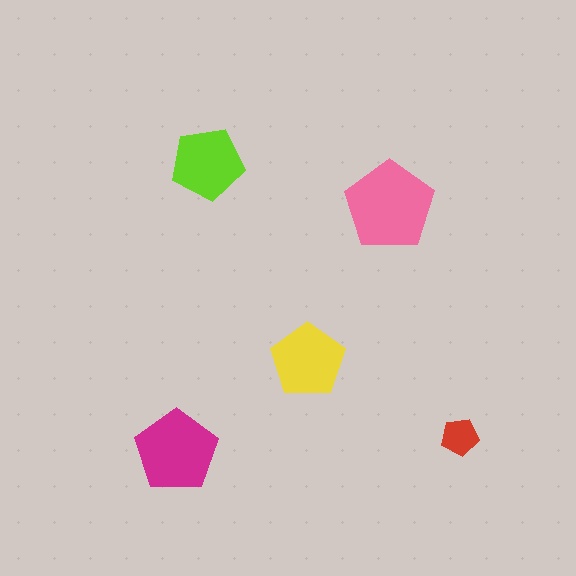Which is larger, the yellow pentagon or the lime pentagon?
The yellow one.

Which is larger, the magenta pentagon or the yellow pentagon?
The magenta one.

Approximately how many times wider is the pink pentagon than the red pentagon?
About 2.5 times wider.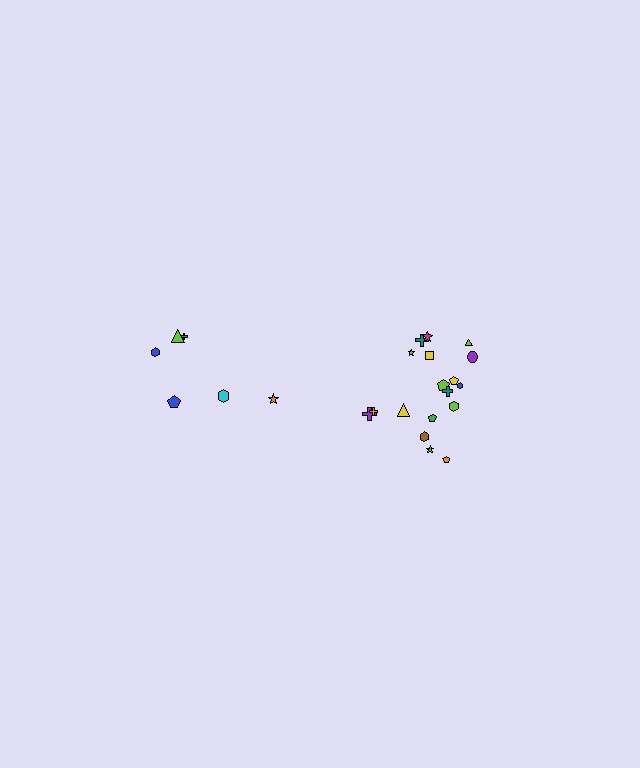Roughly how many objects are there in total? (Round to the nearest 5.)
Roughly 25 objects in total.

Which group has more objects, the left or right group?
The right group.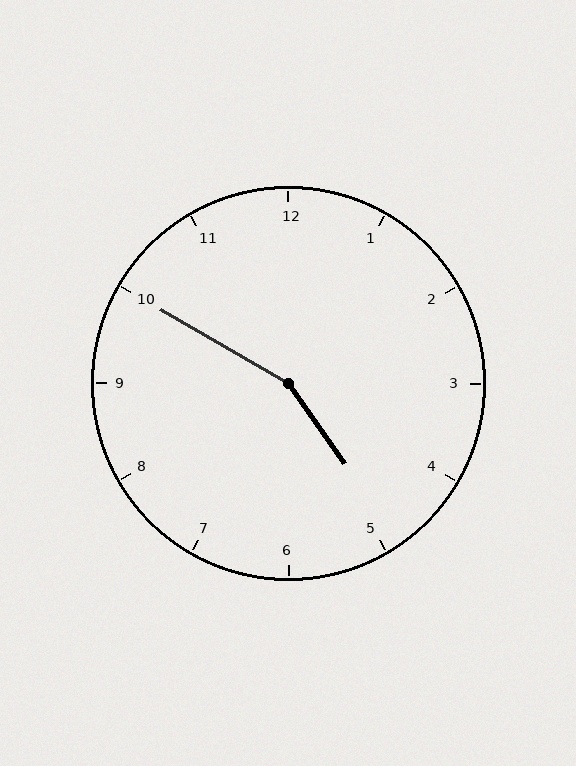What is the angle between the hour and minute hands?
Approximately 155 degrees.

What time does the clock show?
4:50.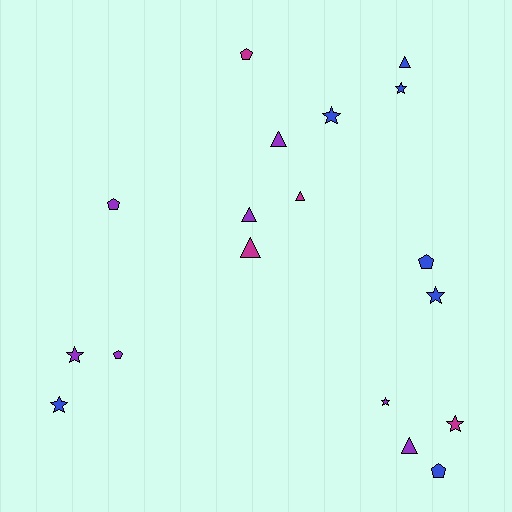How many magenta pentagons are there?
There is 1 magenta pentagon.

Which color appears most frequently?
Blue, with 7 objects.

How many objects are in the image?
There are 18 objects.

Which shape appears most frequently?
Star, with 7 objects.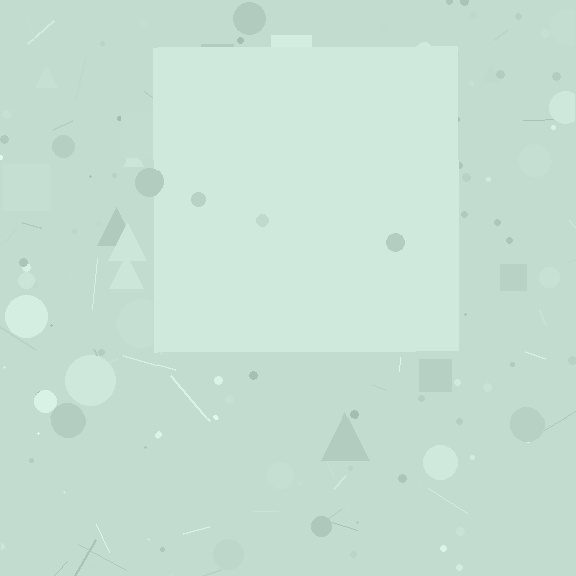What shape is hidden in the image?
A square is hidden in the image.